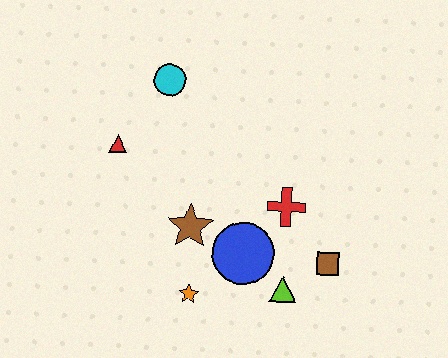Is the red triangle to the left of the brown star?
Yes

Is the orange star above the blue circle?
No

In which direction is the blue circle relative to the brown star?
The blue circle is to the right of the brown star.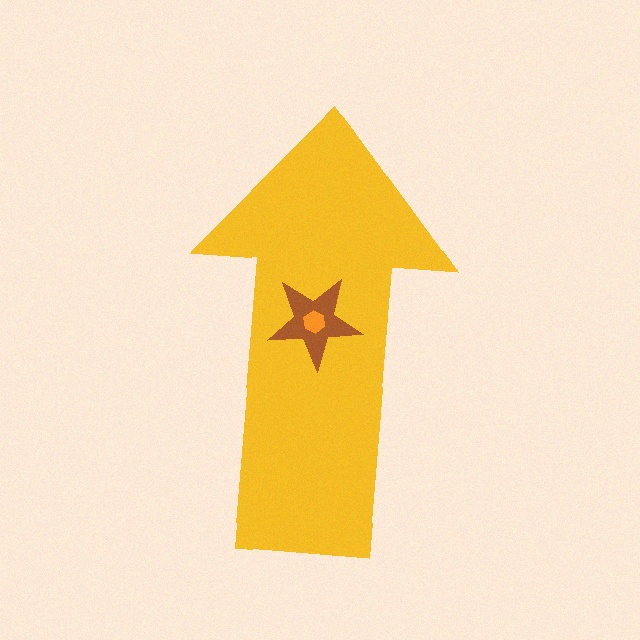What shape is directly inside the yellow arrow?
The brown star.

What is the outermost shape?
The yellow arrow.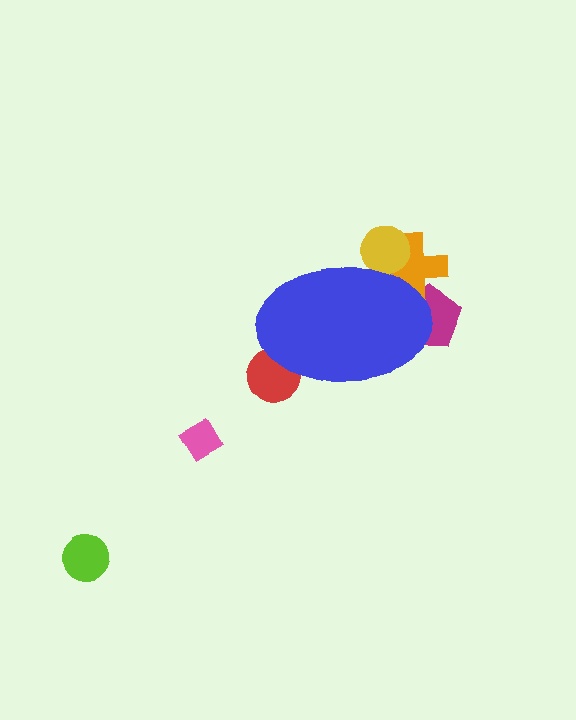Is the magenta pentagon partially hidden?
Yes, the magenta pentagon is partially hidden behind the blue ellipse.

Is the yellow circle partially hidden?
Yes, the yellow circle is partially hidden behind the blue ellipse.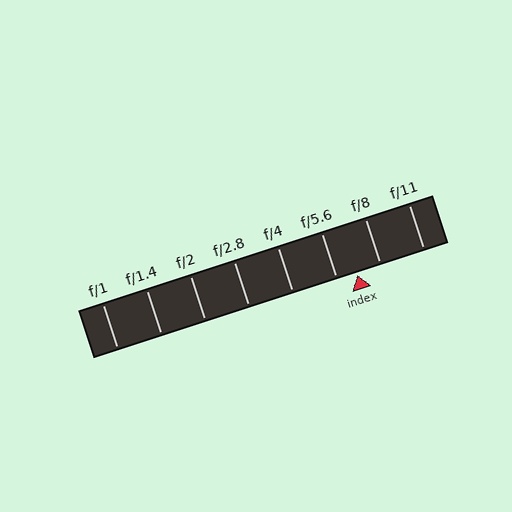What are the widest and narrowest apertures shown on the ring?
The widest aperture shown is f/1 and the narrowest is f/11.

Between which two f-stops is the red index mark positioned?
The index mark is between f/5.6 and f/8.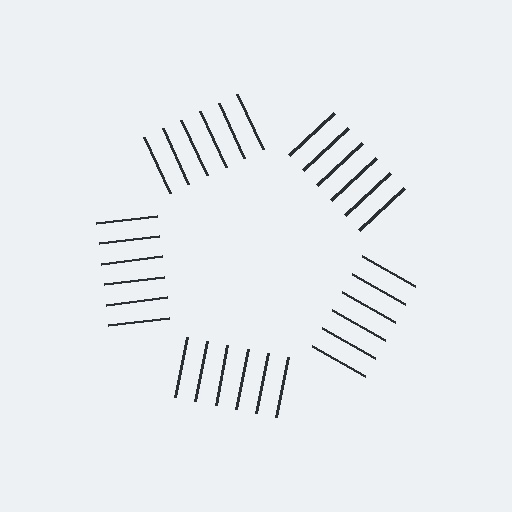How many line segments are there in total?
30 — 6 along each of the 5 edges.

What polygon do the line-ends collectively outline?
An illusory pentagon — the line segments terminate on its edges but no continuous stroke is drawn.